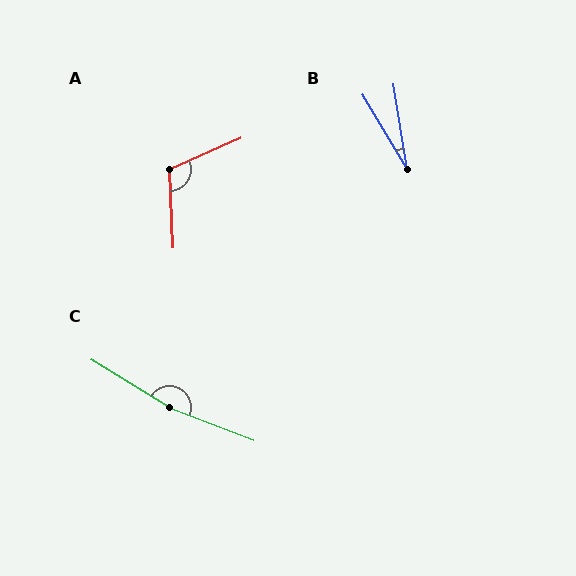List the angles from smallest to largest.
B (22°), A (111°), C (170°).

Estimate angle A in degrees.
Approximately 111 degrees.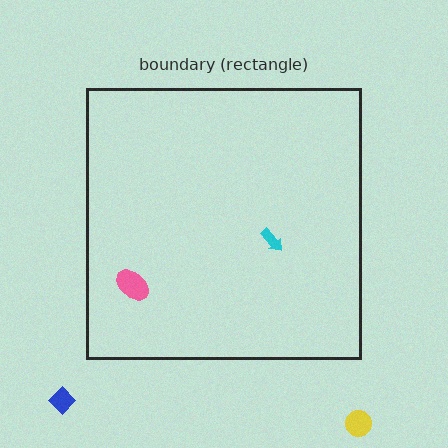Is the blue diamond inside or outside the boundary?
Outside.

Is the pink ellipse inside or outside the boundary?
Inside.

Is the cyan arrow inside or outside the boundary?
Inside.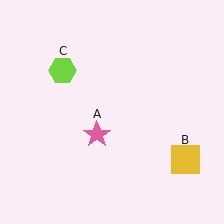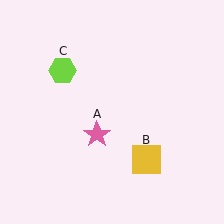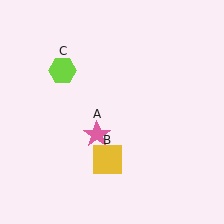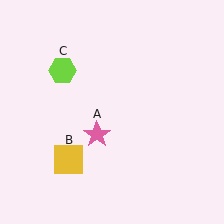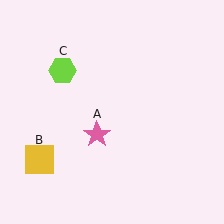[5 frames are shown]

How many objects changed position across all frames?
1 object changed position: yellow square (object B).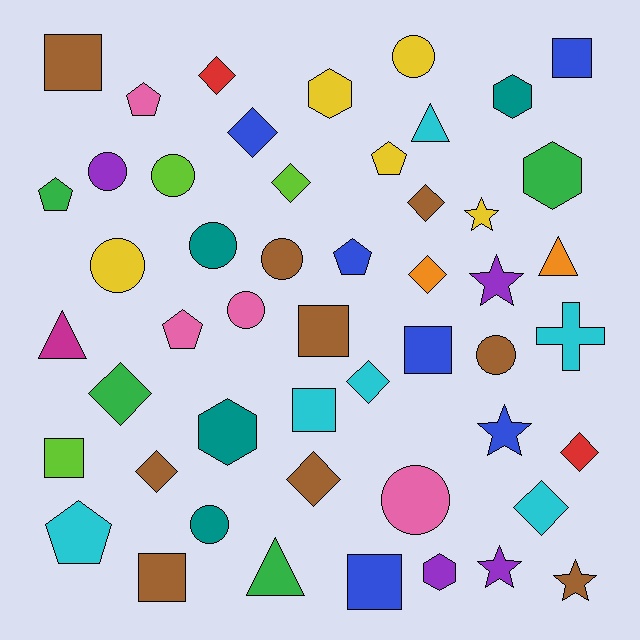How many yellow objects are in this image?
There are 5 yellow objects.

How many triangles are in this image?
There are 4 triangles.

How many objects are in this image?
There are 50 objects.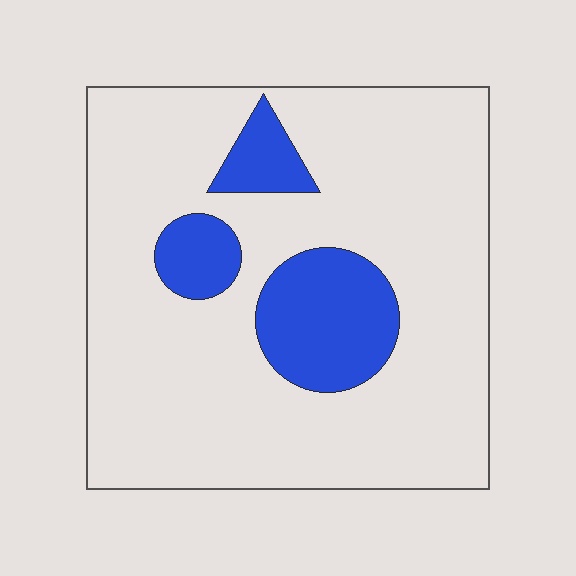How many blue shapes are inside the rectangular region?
3.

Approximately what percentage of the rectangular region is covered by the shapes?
Approximately 15%.